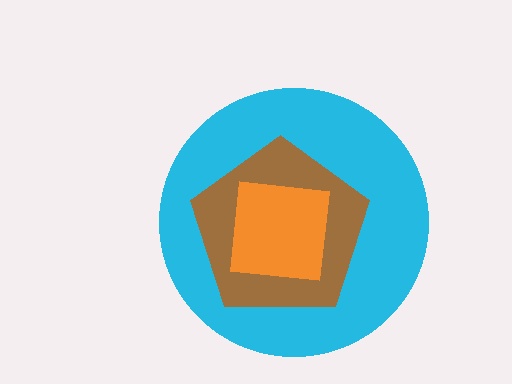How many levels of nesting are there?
3.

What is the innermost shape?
The orange square.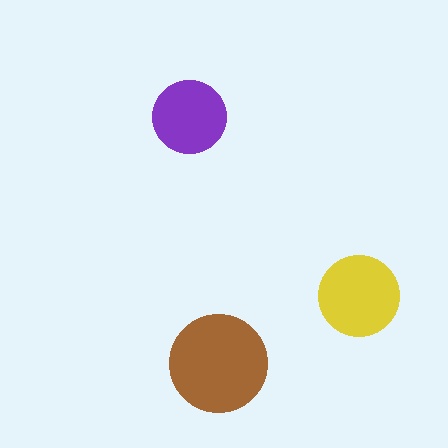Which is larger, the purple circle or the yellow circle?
The yellow one.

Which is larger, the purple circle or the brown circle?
The brown one.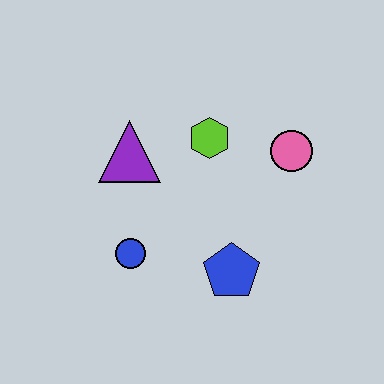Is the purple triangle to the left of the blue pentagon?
Yes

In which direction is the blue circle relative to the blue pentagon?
The blue circle is to the left of the blue pentagon.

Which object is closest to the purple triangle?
The lime hexagon is closest to the purple triangle.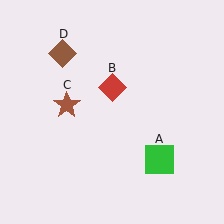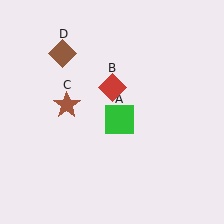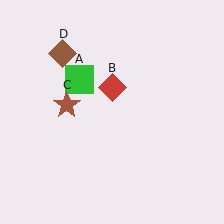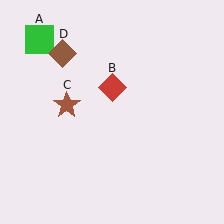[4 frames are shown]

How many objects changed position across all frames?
1 object changed position: green square (object A).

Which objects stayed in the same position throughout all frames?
Red diamond (object B) and brown star (object C) and brown diamond (object D) remained stationary.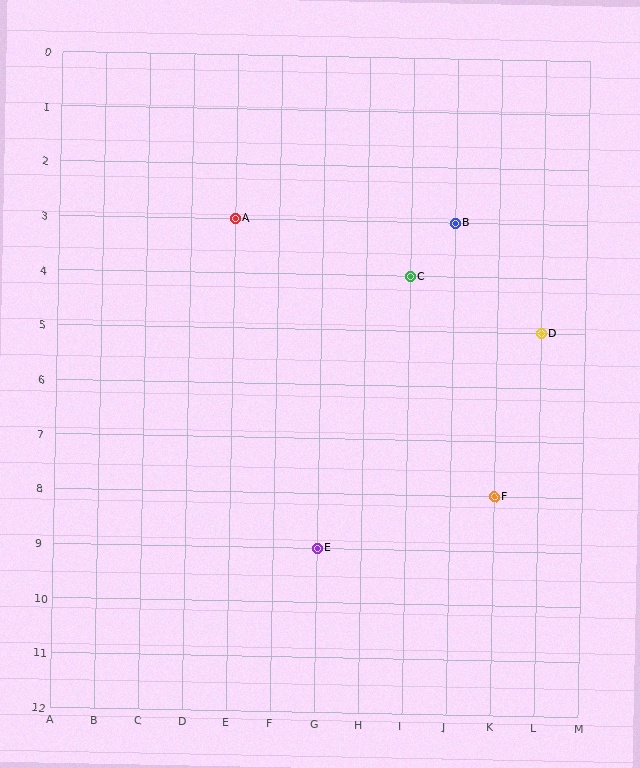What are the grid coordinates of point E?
Point E is at grid coordinates (G, 9).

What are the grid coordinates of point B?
Point B is at grid coordinates (J, 3).